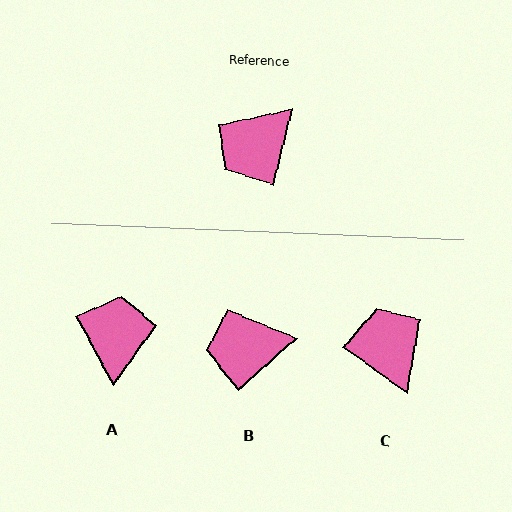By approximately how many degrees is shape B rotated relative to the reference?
Approximately 34 degrees clockwise.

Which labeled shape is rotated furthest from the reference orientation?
A, about 138 degrees away.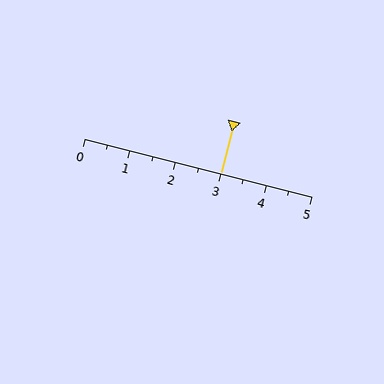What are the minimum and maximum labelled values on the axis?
The axis runs from 0 to 5.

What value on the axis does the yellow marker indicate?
The marker indicates approximately 3.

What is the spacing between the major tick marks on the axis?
The major ticks are spaced 1 apart.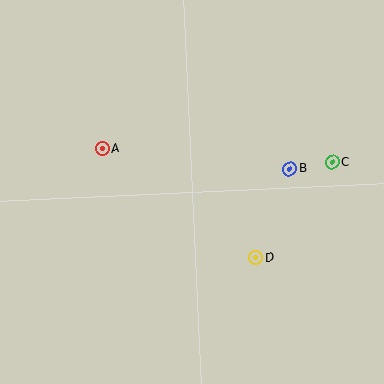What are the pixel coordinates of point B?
Point B is at (290, 169).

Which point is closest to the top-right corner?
Point C is closest to the top-right corner.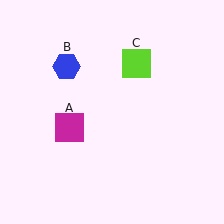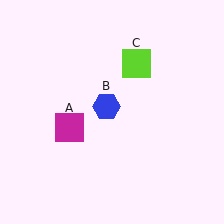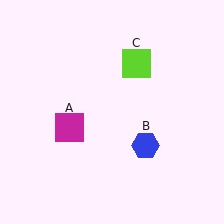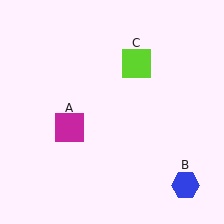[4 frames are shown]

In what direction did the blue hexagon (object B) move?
The blue hexagon (object B) moved down and to the right.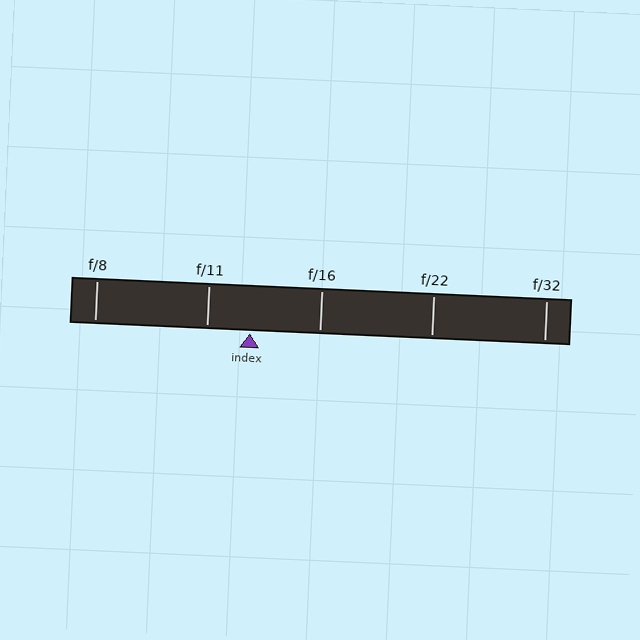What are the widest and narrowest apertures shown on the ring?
The widest aperture shown is f/8 and the narrowest is f/32.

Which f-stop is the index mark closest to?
The index mark is closest to f/11.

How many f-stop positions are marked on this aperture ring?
There are 5 f-stop positions marked.